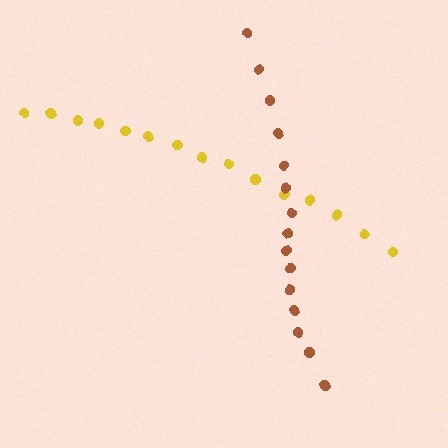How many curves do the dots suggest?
There are 2 distinct paths.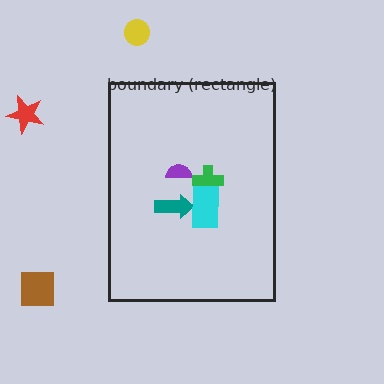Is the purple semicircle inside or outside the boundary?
Inside.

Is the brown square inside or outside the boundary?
Outside.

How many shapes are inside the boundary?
4 inside, 3 outside.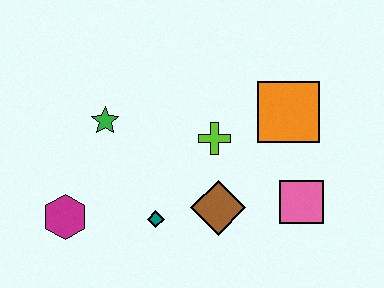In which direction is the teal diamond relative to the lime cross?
The teal diamond is below the lime cross.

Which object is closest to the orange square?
The lime cross is closest to the orange square.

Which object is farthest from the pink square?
The magenta hexagon is farthest from the pink square.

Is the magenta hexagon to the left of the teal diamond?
Yes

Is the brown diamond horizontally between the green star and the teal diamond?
No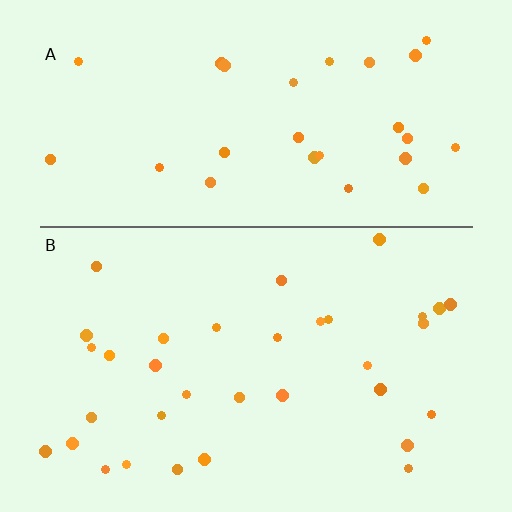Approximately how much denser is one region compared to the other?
Approximately 1.1× — region B over region A.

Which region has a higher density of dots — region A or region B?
B (the bottom).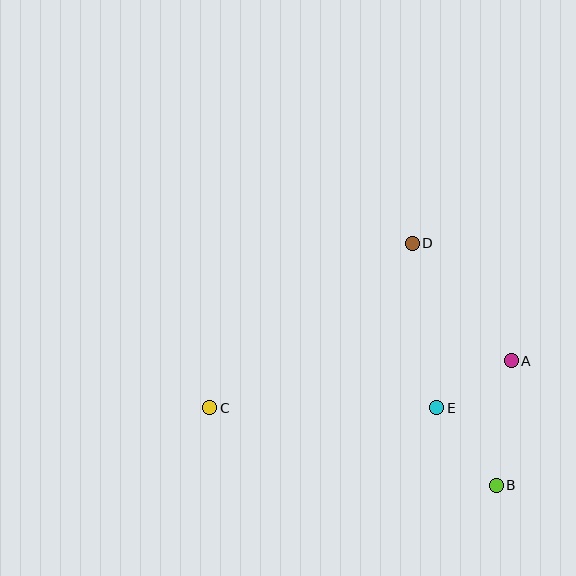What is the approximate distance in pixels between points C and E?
The distance between C and E is approximately 227 pixels.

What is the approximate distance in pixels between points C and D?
The distance between C and D is approximately 261 pixels.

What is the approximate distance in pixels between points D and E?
The distance between D and E is approximately 167 pixels.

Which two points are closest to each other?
Points A and E are closest to each other.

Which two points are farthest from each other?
Points A and C are farthest from each other.